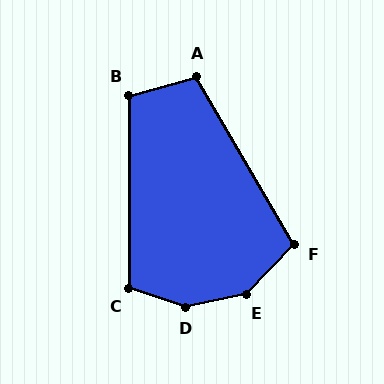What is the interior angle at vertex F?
Approximately 105 degrees (obtuse).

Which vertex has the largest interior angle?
D, at approximately 149 degrees.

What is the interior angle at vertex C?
Approximately 108 degrees (obtuse).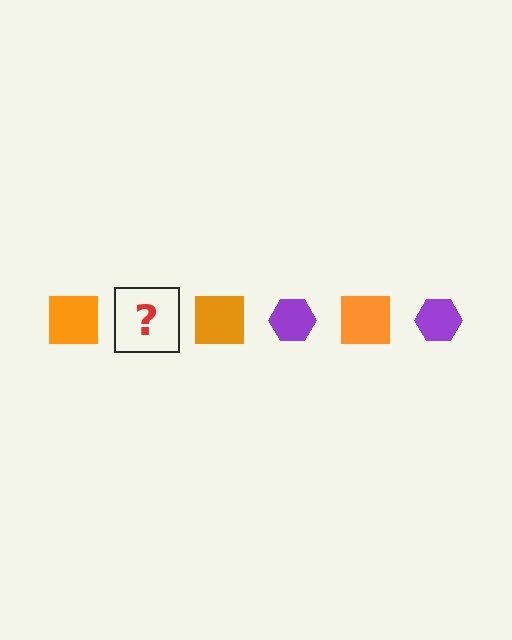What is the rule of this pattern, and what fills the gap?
The rule is that the pattern alternates between orange square and purple hexagon. The gap should be filled with a purple hexagon.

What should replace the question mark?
The question mark should be replaced with a purple hexagon.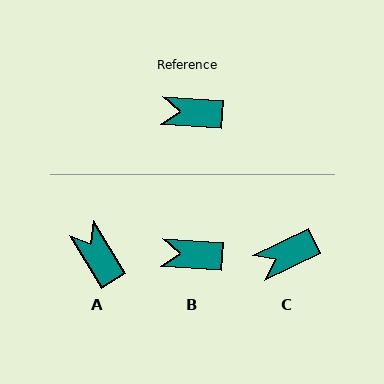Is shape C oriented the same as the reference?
No, it is off by about 30 degrees.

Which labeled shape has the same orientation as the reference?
B.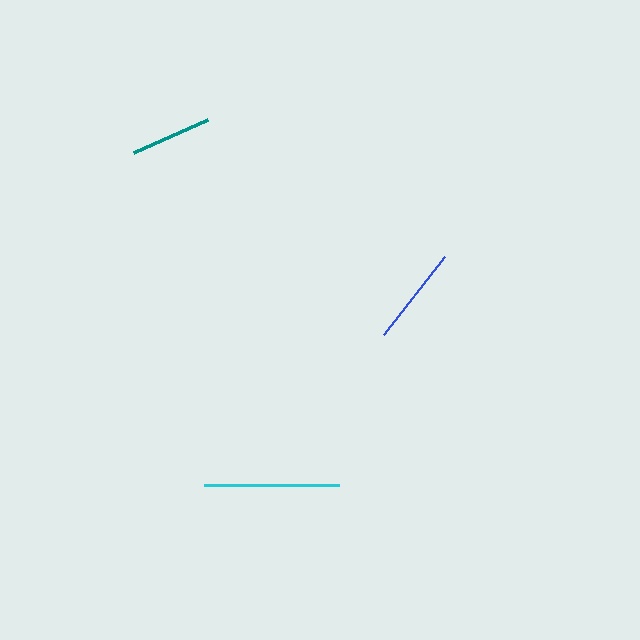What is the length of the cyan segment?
The cyan segment is approximately 135 pixels long.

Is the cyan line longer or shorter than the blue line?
The cyan line is longer than the blue line.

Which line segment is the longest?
The cyan line is the longest at approximately 135 pixels.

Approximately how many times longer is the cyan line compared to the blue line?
The cyan line is approximately 1.4 times the length of the blue line.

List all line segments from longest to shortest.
From longest to shortest: cyan, blue, teal.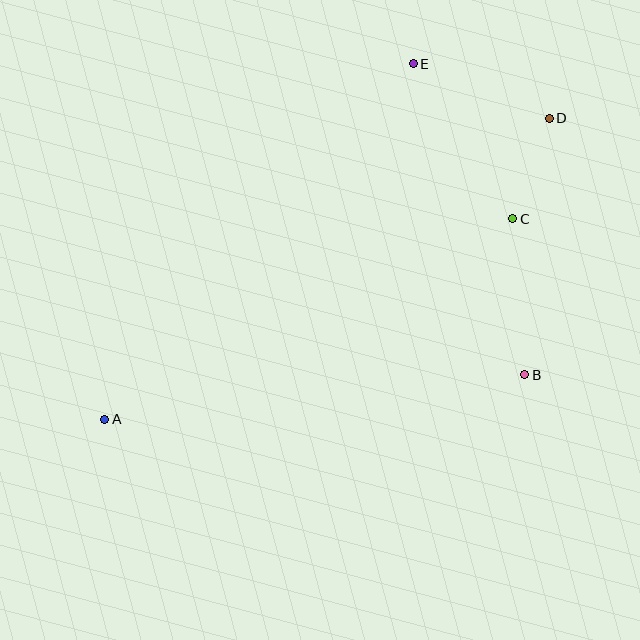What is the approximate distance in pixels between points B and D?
The distance between B and D is approximately 257 pixels.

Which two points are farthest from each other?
Points A and D are farthest from each other.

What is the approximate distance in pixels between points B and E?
The distance between B and E is approximately 330 pixels.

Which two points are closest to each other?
Points C and D are closest to each other.